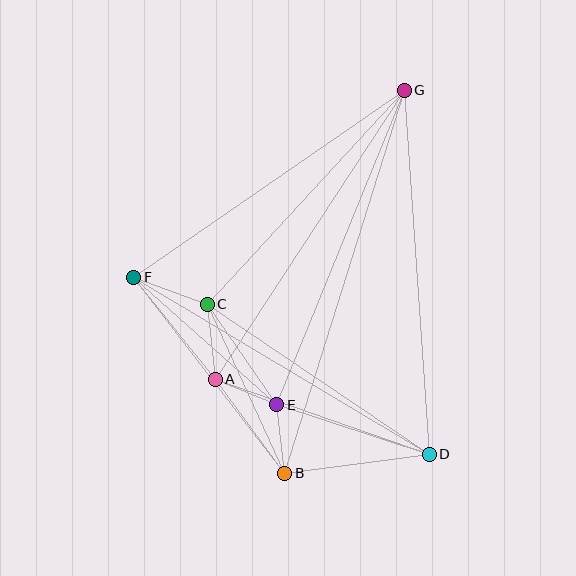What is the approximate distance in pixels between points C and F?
The distance between C and F is approximately 78 pixels.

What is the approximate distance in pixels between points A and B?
The distance between A and B is approximately 117 pixels.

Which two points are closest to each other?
Points A and E are closest to each other.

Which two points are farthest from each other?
Points B and G are farthest from each other.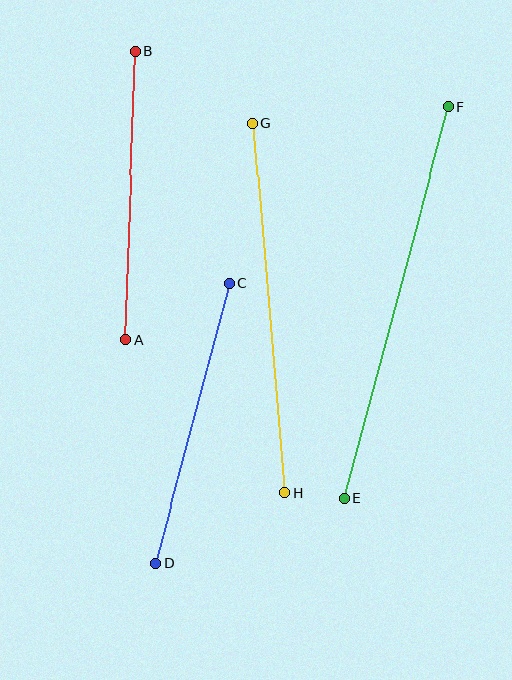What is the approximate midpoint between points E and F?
The midpoint is at approximately (397, 303) pixels.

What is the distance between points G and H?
The distance is approximately 371 pixels.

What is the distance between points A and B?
The distance is approximately 288 pixels.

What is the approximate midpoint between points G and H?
The midpoint is at approximately (269, 308) pixels.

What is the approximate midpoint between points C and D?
The midpoint is at approximately (192, 423) pixels.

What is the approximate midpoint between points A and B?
The midpoint is at approximately (131, 196) pixels.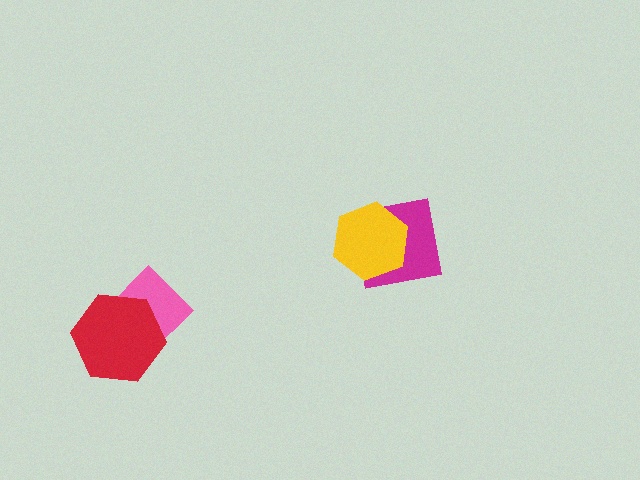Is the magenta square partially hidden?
Yes, it is partially covered by another shape.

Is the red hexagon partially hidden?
No, no other shape covers it.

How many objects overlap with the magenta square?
1 object overlaps with the magenta square.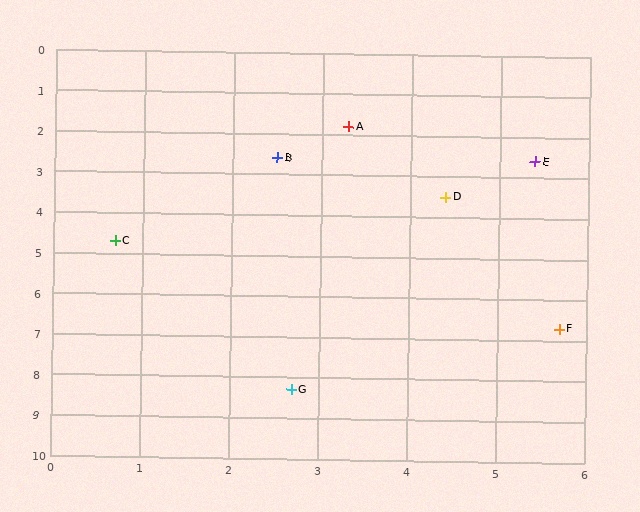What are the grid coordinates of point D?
Point D is at approximately (4.4, 3.5).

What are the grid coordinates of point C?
Point C is at approximately (0.7, 4.7).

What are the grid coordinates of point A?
Point A is at approximately (3.3, 1.8).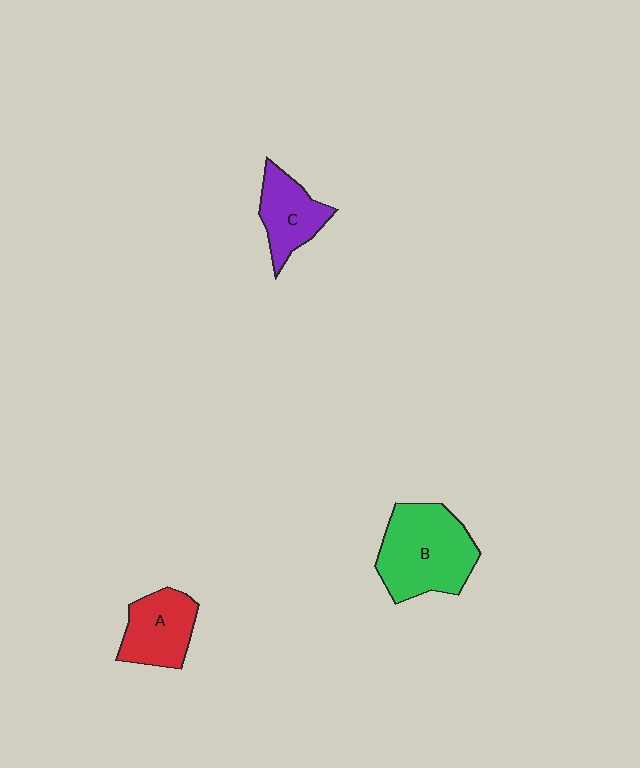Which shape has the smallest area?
Shape C (purple).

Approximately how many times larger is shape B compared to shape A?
Approximately 1.6 times.